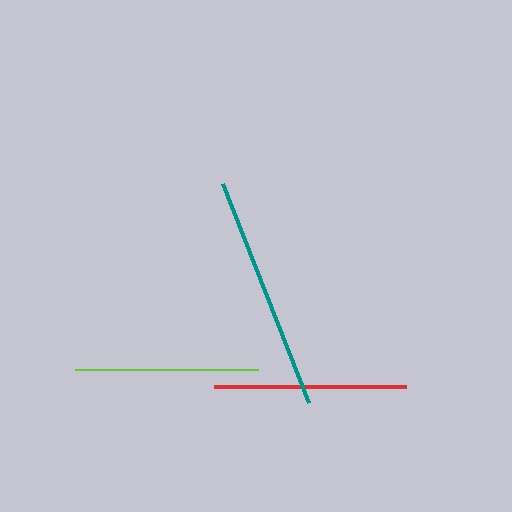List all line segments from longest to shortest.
From longest to shortest: teal, red, lime.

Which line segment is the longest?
The teal line is the longest at approximately 235 pixels.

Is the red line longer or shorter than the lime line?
The red line is longer than the lime line.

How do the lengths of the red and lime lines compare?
The red and lime lines are approximately the same length.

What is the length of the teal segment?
The teal segment is approximately 235 pixels long.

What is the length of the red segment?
The red segment is approximately 192 pixels long.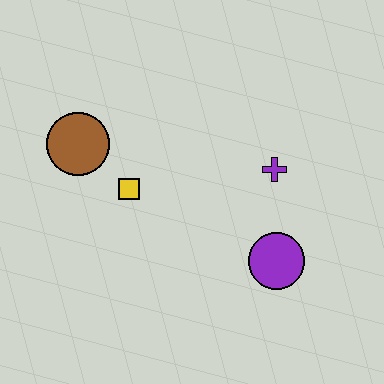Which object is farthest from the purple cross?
The brown circle is farthest from the purple cross.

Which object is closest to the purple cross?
The purple circle is closest to the purple cross.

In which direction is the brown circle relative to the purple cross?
The brown circle is to the left of the purple cross.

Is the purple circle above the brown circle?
No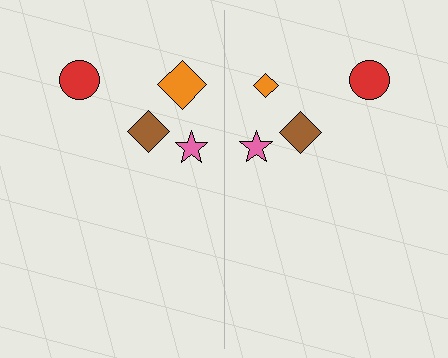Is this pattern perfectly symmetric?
No, the pattern is not perfectly symmetric. The orange diamond on the right side has a different size than its mirror counterpart.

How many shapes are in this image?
There are 8 shapes in this image.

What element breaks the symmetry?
The orange diamond on the right side has a different size than its mirror counterpart.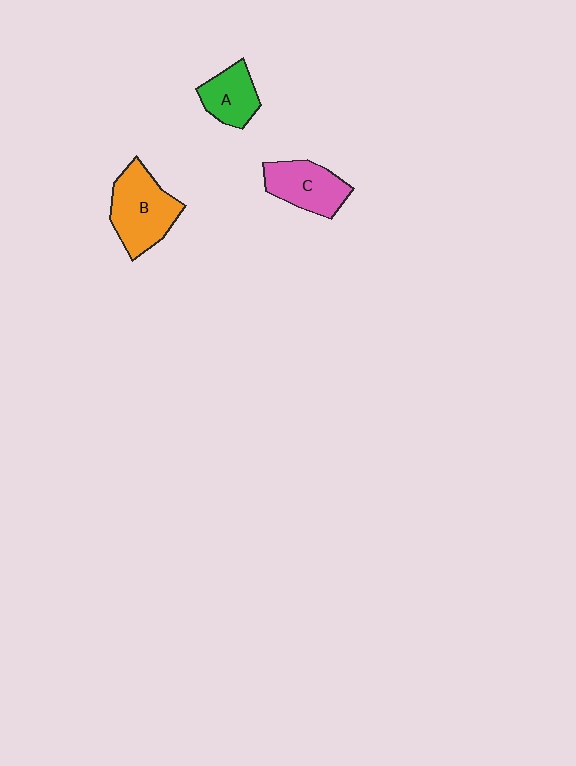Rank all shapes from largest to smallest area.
From largest to smallest: B (orange), C (pink), A (green).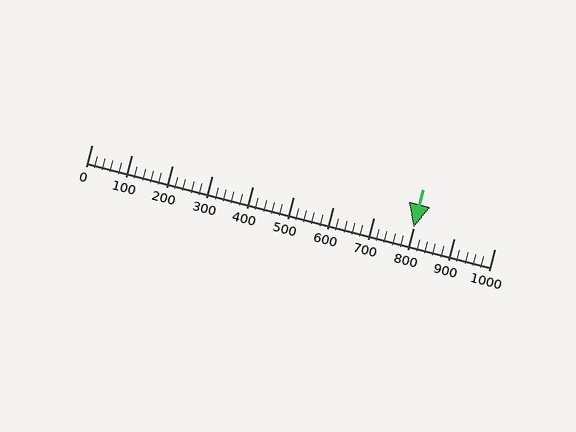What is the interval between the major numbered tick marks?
The major tick marks are spaced 100 units apart.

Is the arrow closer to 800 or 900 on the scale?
The arrow is closer to 800.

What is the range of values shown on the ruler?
The ruler shows values from 0 to 1000.